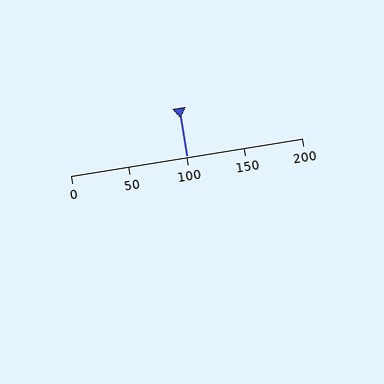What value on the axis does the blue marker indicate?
The marker indicates approximately 100.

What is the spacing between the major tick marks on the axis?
The major ticks are spaced 50 apart.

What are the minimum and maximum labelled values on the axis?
The axis runs from 0 to 200.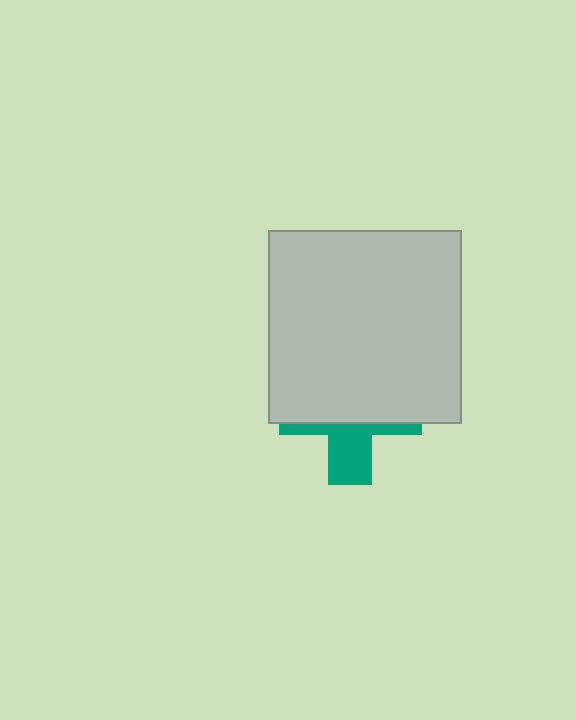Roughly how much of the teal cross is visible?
A small part of it is visible (roughly 37%).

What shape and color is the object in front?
The object in front is a light gray square.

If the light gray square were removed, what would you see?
You would see the complete teal cross.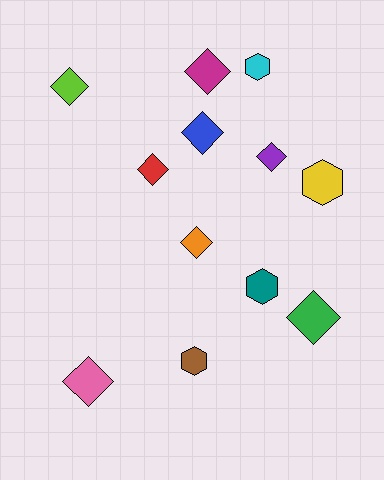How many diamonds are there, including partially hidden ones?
There are 8 diamonds.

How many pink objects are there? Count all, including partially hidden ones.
There is 1 pink object.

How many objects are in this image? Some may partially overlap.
There are 12 objects.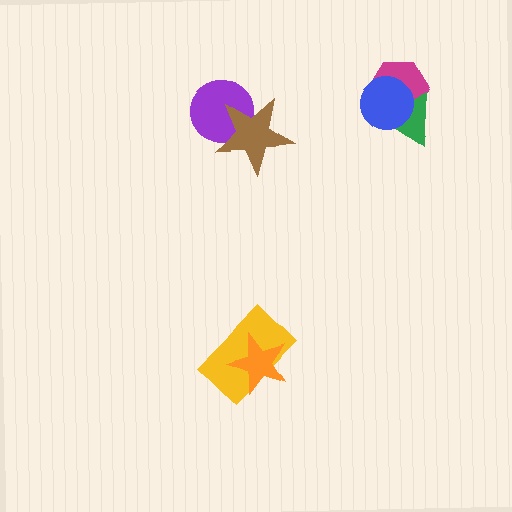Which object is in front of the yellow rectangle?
The orange star is in front of the yellow rectangle.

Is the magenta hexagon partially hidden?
Yes, it is partially covered by another shape.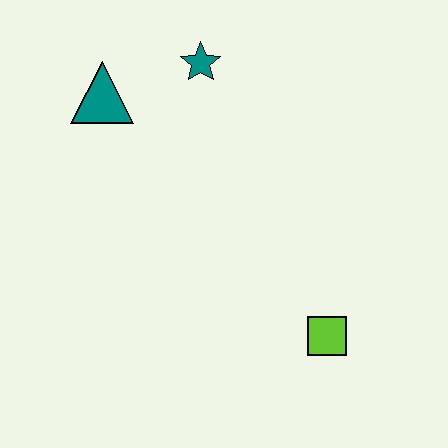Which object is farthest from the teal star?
The lime square is farthest from the teal star.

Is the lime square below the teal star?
Yes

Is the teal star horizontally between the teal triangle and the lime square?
Yes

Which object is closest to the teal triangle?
The teal star is closest to the teal triangle.